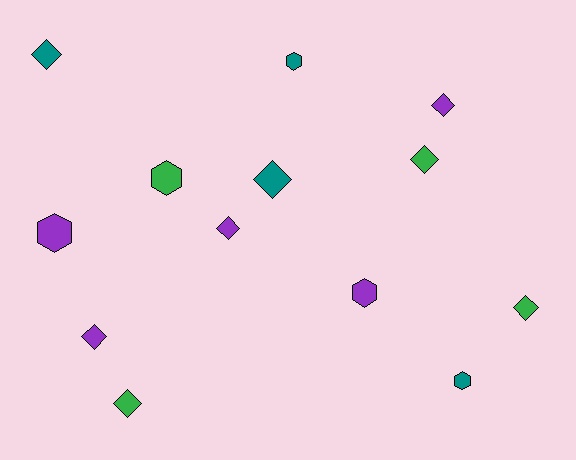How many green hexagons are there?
There is 1 green hexagon.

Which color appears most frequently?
Purple, with 5 objects.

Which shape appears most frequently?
Diamond, with 8 objects.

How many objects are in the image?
There are 13 objects.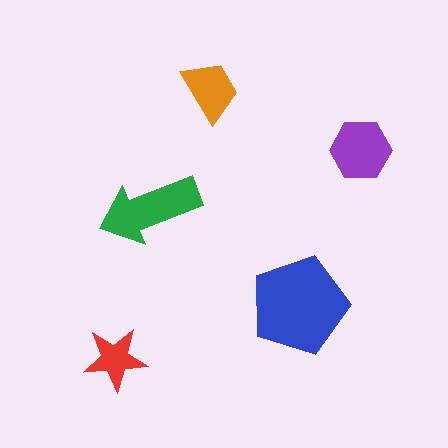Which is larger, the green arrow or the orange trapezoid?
The green arrow.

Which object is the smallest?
The red star.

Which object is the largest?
The blue pentagon.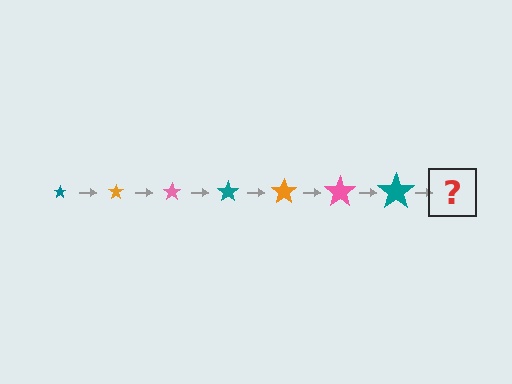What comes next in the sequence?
The next element should be an orange star, larger than the previous one.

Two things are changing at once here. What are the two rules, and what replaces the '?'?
The two rules are that the star grows larger each step and the color cycles through teal, orange, and pink. The '?' should be an orange star, larger than the previous one.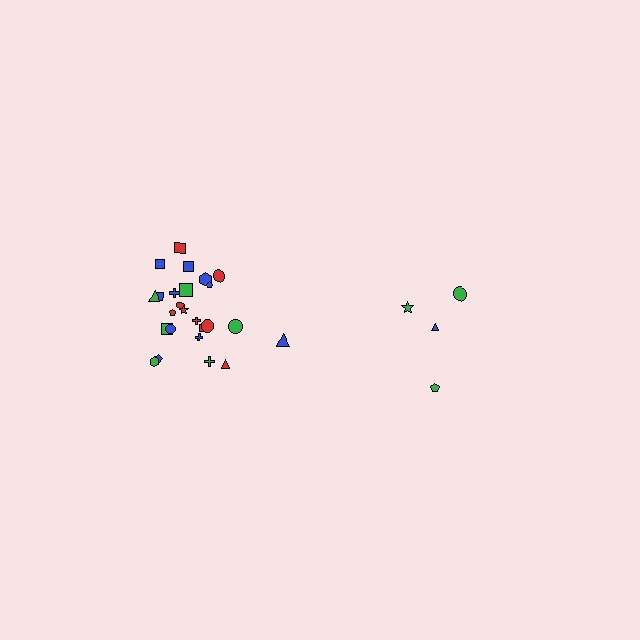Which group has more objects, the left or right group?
The left group.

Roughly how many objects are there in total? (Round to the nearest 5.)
Roughly 30 objects in total.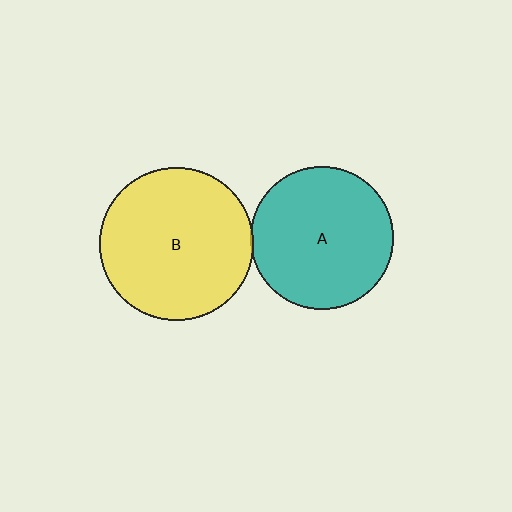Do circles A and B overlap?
Yes.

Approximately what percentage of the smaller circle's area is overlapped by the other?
Approximately 5%.